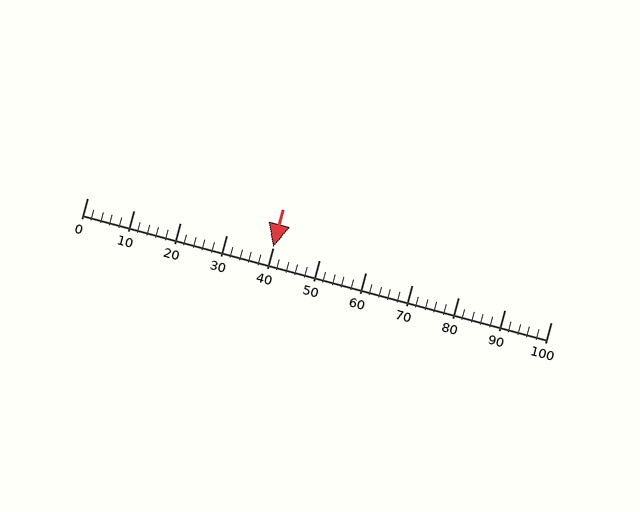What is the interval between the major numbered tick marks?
The major tick marks are spaced 10 units apart.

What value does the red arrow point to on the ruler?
The red arrow points to approximately 40.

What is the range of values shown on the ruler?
The ruler shows values from 0 to 100.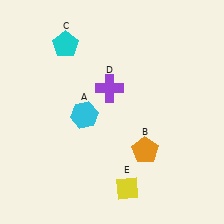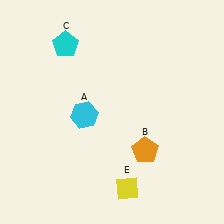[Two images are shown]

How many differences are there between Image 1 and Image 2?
There is 1 difference between the two images.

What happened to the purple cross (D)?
The purple cross (D) was removed in Image 2. It was in the top-left area of Image 1.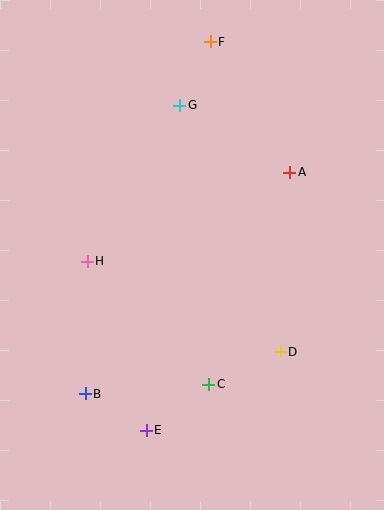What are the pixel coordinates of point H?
Point H is at (87, 261).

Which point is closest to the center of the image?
Point H at (87, 261) is closest to the center.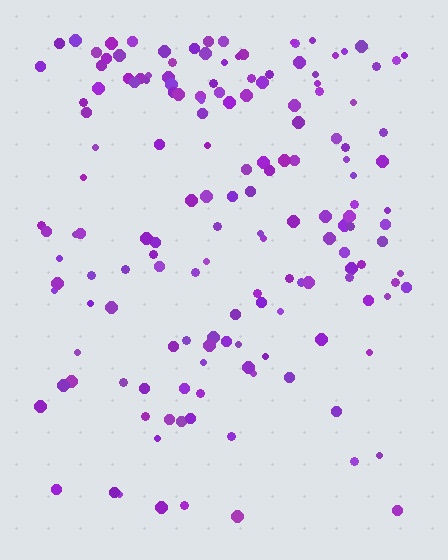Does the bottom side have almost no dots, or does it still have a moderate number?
Still a moderate number, just noticeably fewer than the top.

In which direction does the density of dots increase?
From bottom to top, with the top side densest.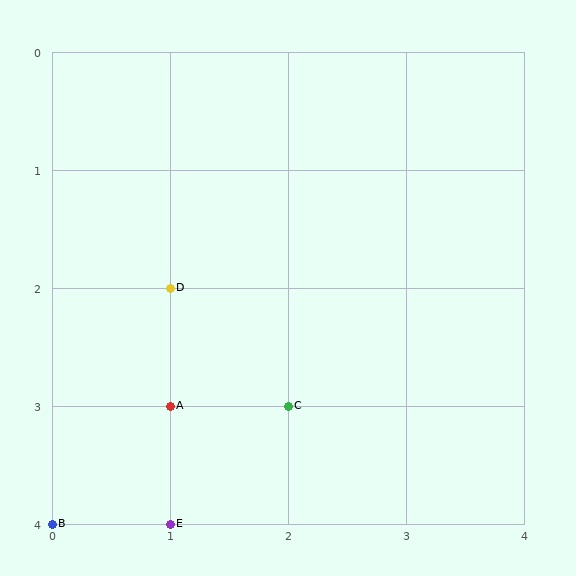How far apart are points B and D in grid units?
Points B and D are 1 column and 2 rows apart (about 2.2 grid units diagonally).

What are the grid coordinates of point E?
Point E is at grid coordinates (1, 4).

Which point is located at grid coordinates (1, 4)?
Point E is at (1, 4).